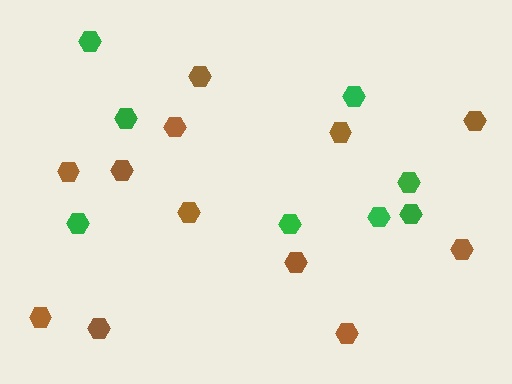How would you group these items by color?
There are 2 groups: one group of green hexagons (8) and one group of brown hexagons (12).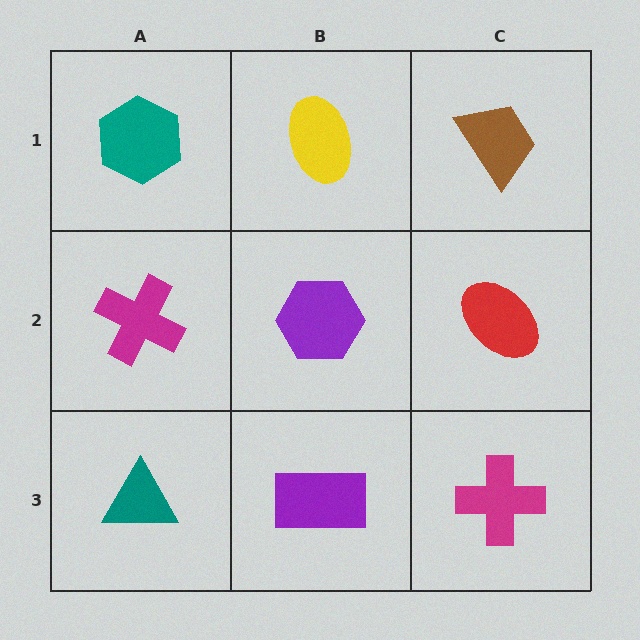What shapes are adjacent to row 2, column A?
A teal hexagon (row 1, column A), a teal triangle (row 3, column A), a purple hexagon (row 2, column B).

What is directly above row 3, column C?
A red ellipse.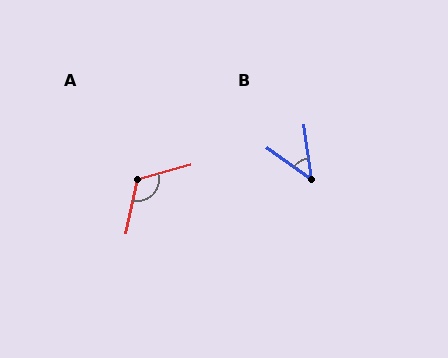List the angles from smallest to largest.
B (47°), A (117°).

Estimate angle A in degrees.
Approximately 117 degrees.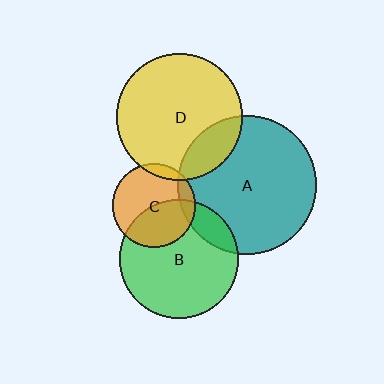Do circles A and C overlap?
Yes.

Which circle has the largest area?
Circle A (teal).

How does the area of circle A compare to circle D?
Approximately 1.2 times.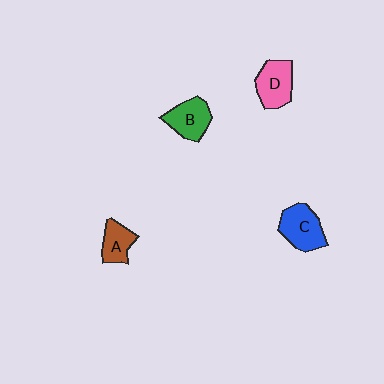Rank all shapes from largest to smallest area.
From largest to smallest: C (blue), D (pink), B (green), A (brown).